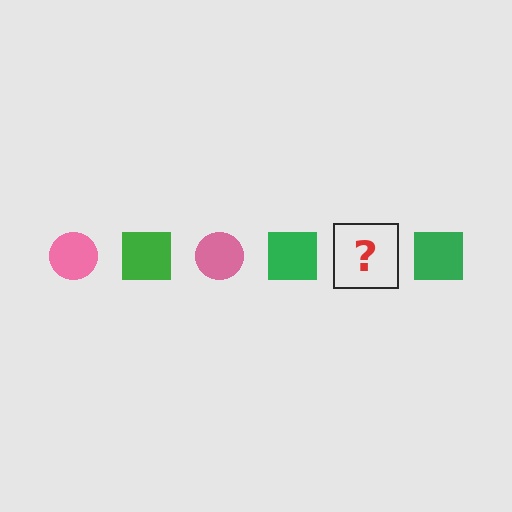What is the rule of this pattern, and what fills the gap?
The rule is that the pattern alternates between pink circle and green square. The gap should be filled with a pink circle.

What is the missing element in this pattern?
The missing element is a pink circle.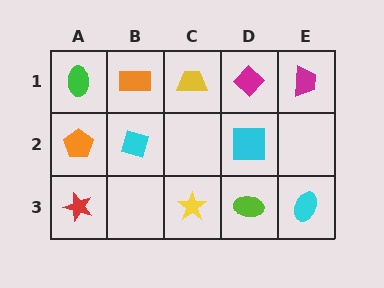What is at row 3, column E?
A cyan ellipse.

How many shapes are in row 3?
4 shapes.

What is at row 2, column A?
An orange pentagon.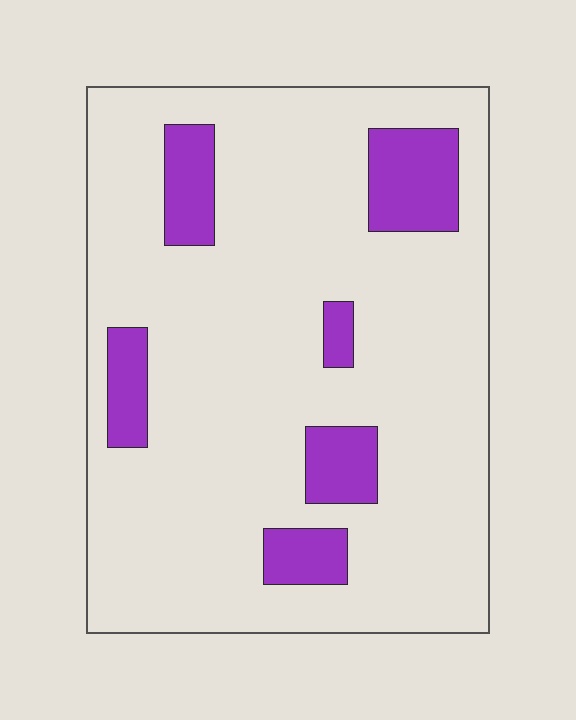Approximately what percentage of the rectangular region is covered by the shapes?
Approximately 15%.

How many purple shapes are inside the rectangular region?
6.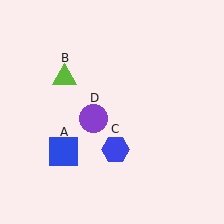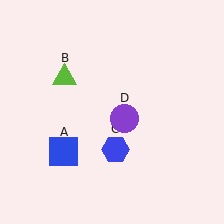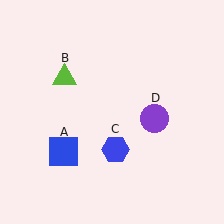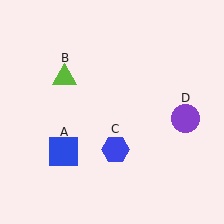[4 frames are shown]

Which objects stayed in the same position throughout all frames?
Blue square (object A) and lime triangle (object B) and blue hexagon (object C) remained stationary.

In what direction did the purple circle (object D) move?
The purple circle (object D) moved right.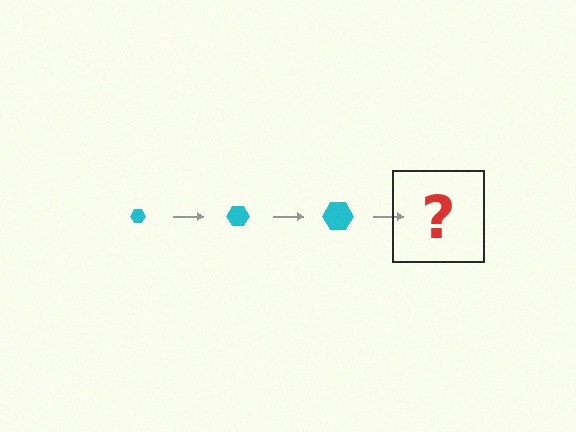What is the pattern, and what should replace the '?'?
The pattern is that the hexagon gets progressively larger each step. The '?' should be a cyan hexagon, larger than the previous one.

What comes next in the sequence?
The next element should be a cyan hexagon, larger than the previous one.